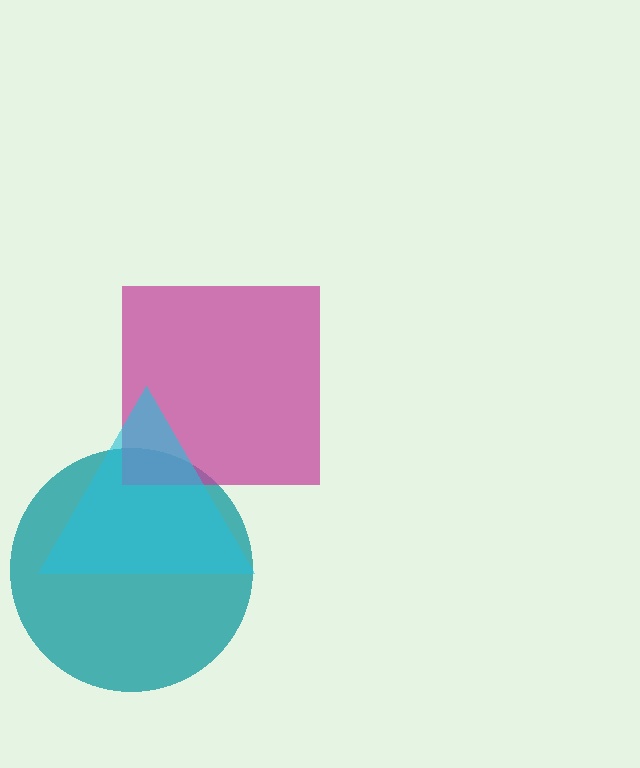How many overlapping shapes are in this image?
There are 3 overlapping shapes in the image.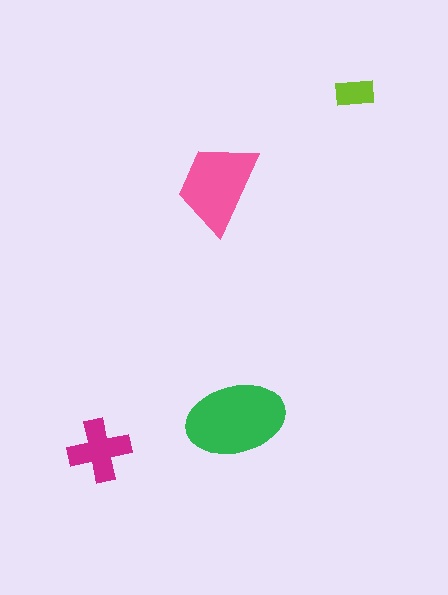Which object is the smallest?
The lime rectangle.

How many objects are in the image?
There are 4 objects in the image.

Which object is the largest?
The green ellipse.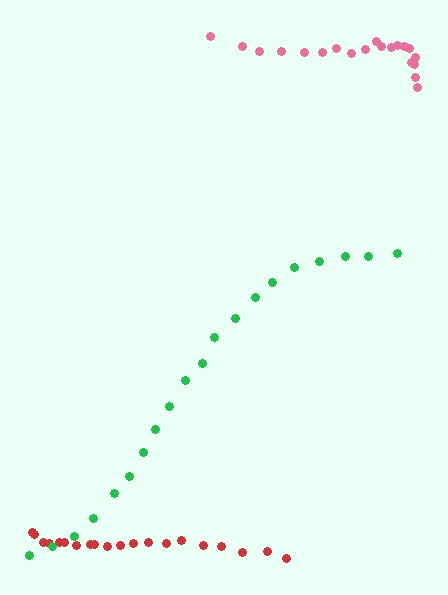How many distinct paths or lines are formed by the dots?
There are 3 distinct paths.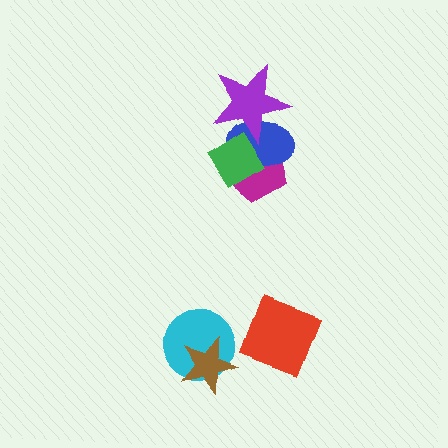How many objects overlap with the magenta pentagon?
3 objects overlap with the magenta pentagon.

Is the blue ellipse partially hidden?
Yes, it is partially covered by another shape.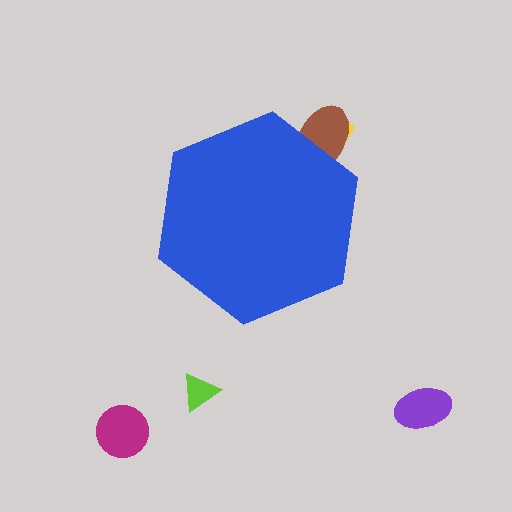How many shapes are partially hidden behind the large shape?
2 shapes are partially hidden.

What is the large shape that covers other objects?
A blue hexagon.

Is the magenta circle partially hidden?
No, the magenta circle is fully visible.